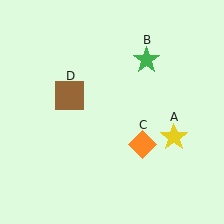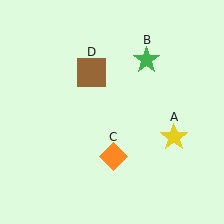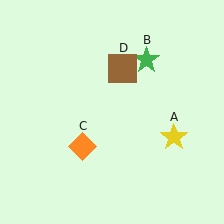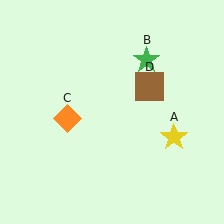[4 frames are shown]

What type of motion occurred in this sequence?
The orange diamond (object C), brown square (object D) rotated clockwise around the center of the scene.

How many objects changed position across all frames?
2 objects changed position: orange diamond (object C), brown square (object D).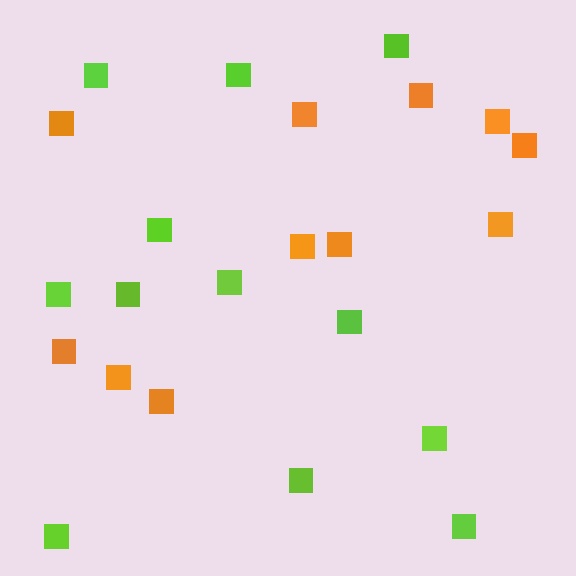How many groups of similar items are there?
There are 2 groups: one group of lime squares (12) and one group of orange squares (11).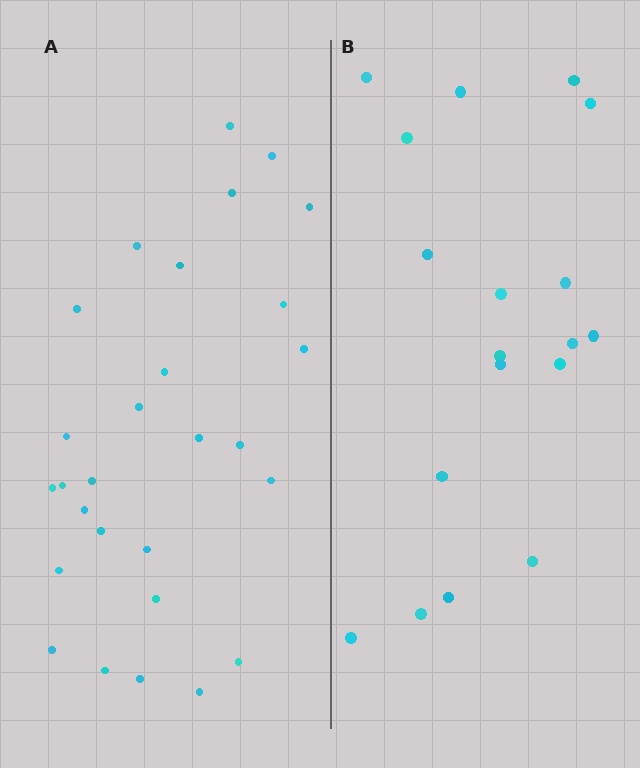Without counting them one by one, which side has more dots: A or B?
Region A (the left region) has more dots.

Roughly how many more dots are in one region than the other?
Region A has roughly 10 or so more dots than region B.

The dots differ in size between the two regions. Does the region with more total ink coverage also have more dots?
No. Region B has more total ink coverage because its dots are larger, but region A actually contains more individual dots. Total area can be misleading — the number of items is what matters here.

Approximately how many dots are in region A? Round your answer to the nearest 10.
About 30 dots. (The exact count is 28, which rounds to 30.)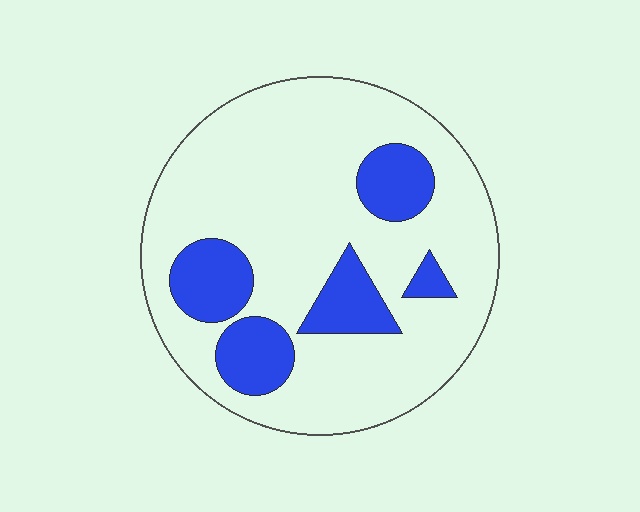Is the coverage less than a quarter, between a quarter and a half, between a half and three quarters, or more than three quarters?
Less than a quarter.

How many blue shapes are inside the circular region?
5.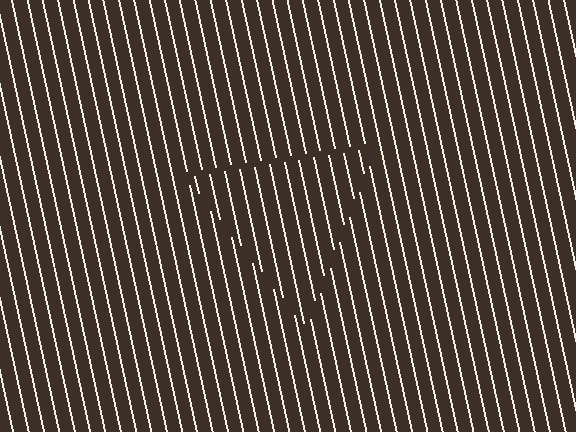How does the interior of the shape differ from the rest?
The interior of the shape contains the same grating, shifted by half a period — the contour is defined by the phase discontinuity where line-ends from the inner and outer gratings abut.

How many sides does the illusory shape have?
3 sides — the line-ends trace a triangle.